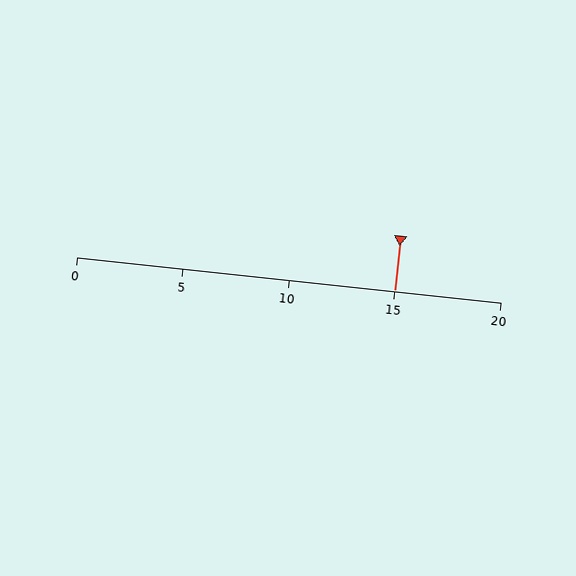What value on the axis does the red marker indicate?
The marker indicates approximately 15.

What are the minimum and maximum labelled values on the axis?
The axis runs from 0 to 20.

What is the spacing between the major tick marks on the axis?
The major ticks are spaced 5 apart.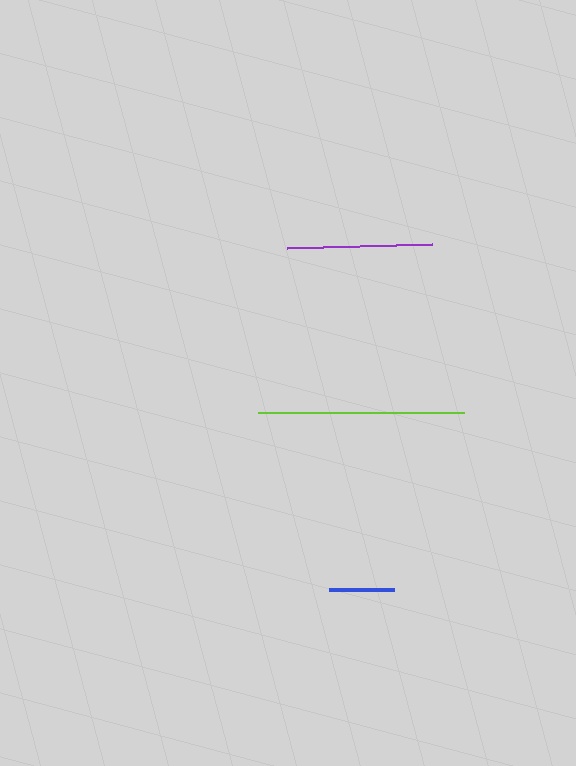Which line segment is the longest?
The lime line is the longest at approximately 206 pixels.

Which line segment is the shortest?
The blue line is the shortest at approximately 65 pixels.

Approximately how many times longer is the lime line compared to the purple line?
The lime line is approximately 1.4 times the length of the purple line.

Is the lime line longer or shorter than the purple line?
The lime line is longer than the purple line.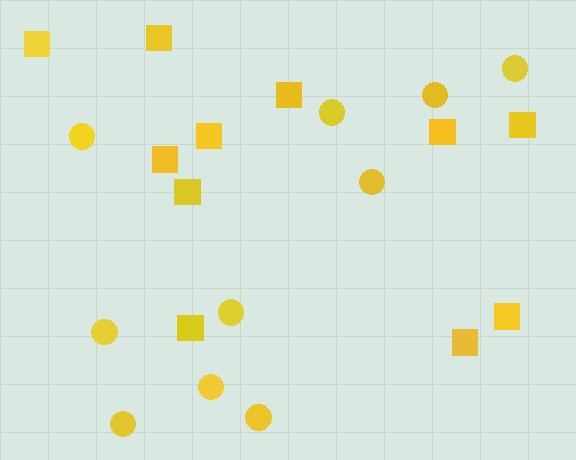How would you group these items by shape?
There are 2 groups: one group of squares (11) and one group of circles (10).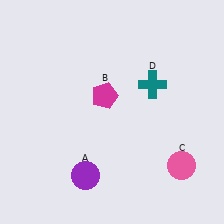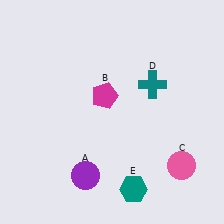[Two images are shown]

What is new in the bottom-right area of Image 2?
A teal hexagon (E) was added in the bottom-right area of Image 2.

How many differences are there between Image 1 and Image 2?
There is 1 difference between the two images.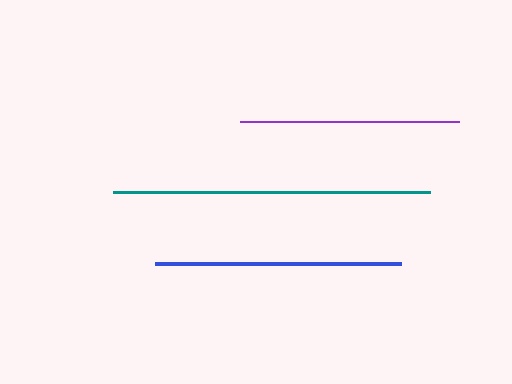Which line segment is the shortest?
The purple line is the shortest at approximately 218 pixels.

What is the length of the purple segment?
The purple segment is approximately 218 pixels long.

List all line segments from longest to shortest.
From longest to shortest: teal, blue, purple.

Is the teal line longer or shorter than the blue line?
The teal line is longer than the blue line.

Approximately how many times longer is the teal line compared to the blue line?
The teal line is approximately 1.3 times the length of the blue line.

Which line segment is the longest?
The teal line is the longest at approximately 317 pixels.